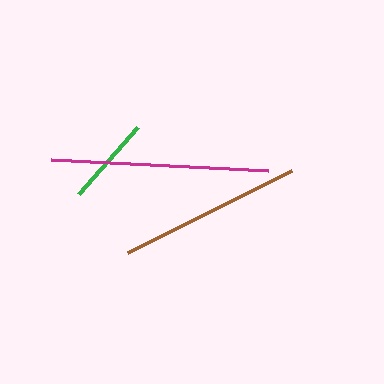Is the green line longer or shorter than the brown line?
The brown line is longer than the green line.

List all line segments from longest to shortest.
From longest to shortest: magenta, brown, green.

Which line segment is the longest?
The magenta line is the longest at approximately 217 pixels.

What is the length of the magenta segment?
The magenta segment is approximately 217 pixels long.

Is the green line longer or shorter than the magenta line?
The magenta line is longer than the green line.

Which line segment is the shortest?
The green line is the shortest at approximately 89 pixels.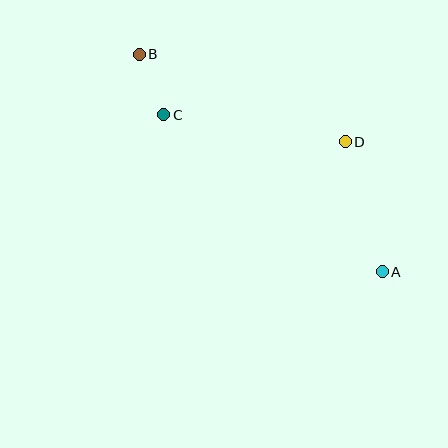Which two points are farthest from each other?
Points A and B are farthest from each other.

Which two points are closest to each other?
Points B and C are closest to each other.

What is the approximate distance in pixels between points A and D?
The distance between A and D is approximately 135 pixels.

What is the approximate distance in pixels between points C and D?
The distance between C and D is approximately 184 pixels.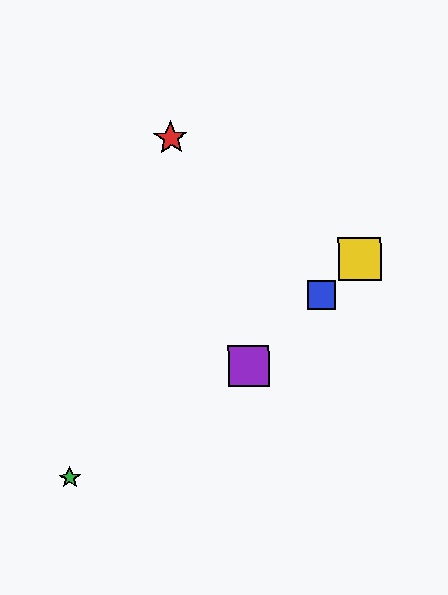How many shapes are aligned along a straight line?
3 shapes (the blue square, the yellow square, the purple square) are aligned along a straight line.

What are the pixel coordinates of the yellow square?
The yellow square is at (360, 259).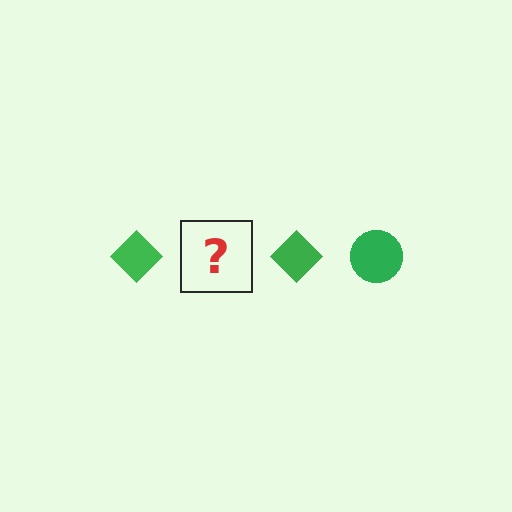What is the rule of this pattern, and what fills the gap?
The rule is that the pattern cycles through diamond, circle shapes in green. The gap should be filled with a green circle.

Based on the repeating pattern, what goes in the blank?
The blank should be a green circle.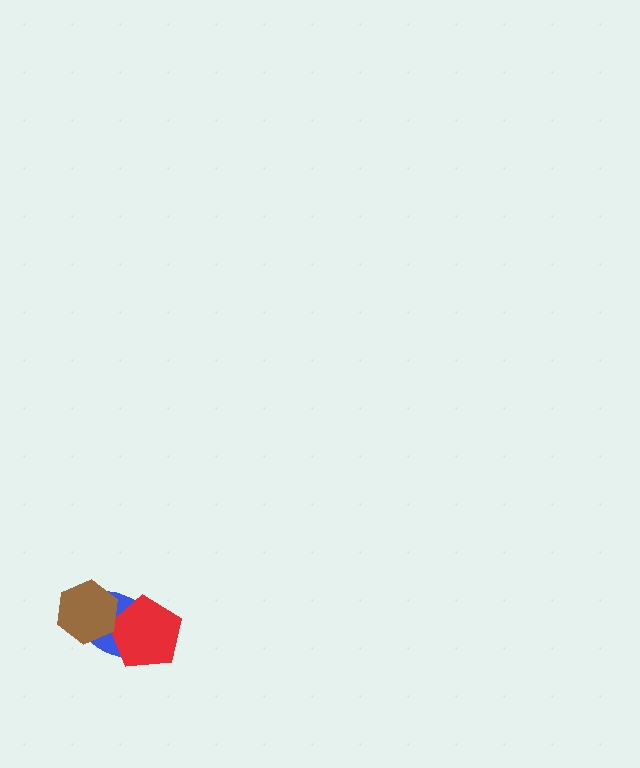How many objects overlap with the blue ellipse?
2 objects overlap with the blue ellipse.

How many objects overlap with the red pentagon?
2 objects overlap with the red pentagon.